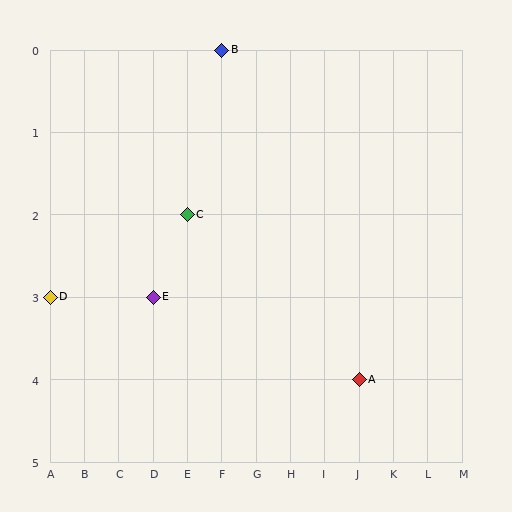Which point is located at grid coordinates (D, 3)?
Point E is at (D, 3).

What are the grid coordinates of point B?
Point B is at grid coordinates (F, 0).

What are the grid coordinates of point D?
Point D is at grid coordinates (A, 3).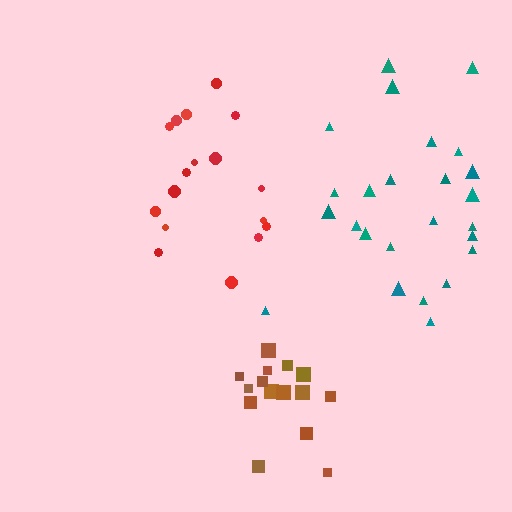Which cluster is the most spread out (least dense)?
Red.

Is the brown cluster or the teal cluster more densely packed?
Brown.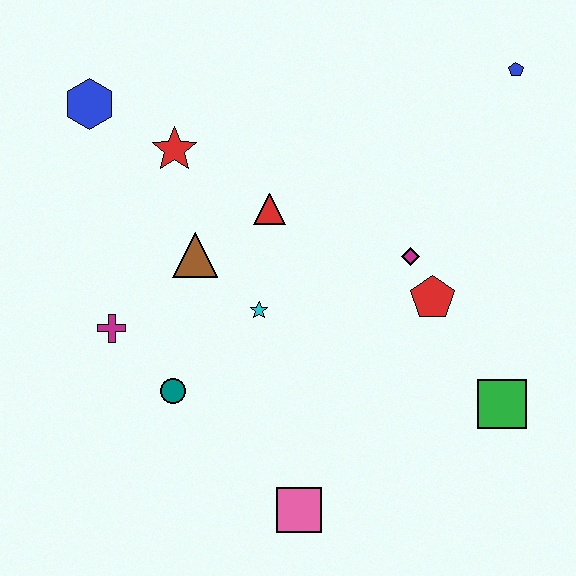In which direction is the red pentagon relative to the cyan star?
The red pentagon is to the right of the cyan star.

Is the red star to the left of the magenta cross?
No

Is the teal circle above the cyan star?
No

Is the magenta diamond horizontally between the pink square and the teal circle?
No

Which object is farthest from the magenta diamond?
The blue hexagon is farthest from the magenta diamond.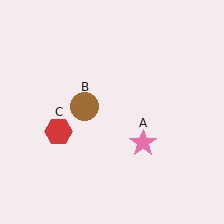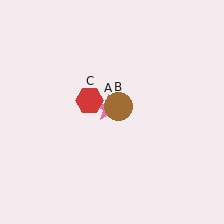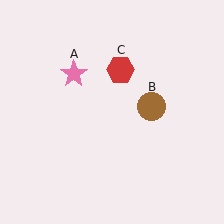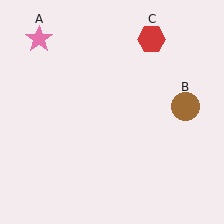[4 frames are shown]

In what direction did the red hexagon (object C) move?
The red hexagon (object C) moved up and to the right.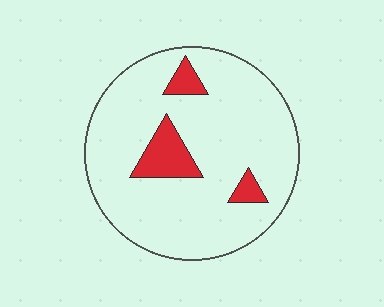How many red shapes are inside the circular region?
3.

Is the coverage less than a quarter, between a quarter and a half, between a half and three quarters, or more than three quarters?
Less than a quarter.